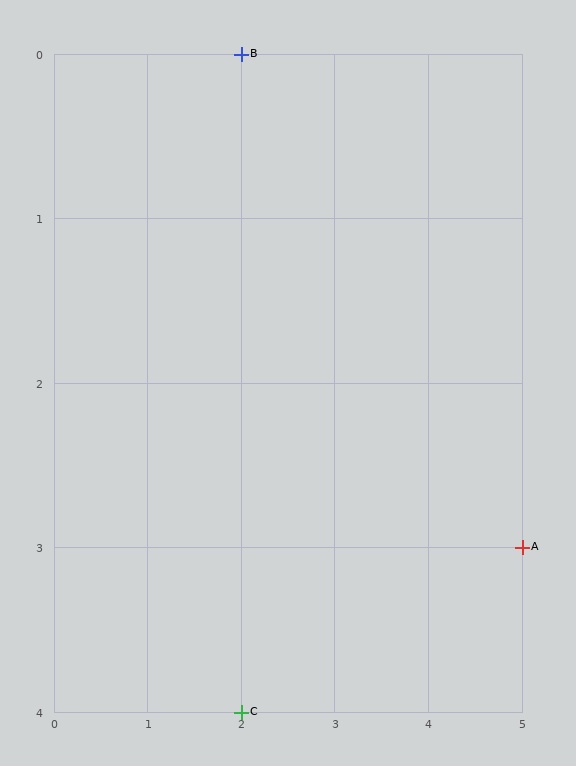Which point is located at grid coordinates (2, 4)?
Point C is at (2, 4).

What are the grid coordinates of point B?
Point B is at grid coordinates (2, 0).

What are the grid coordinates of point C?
Point C is at grid coordinates (2, 4).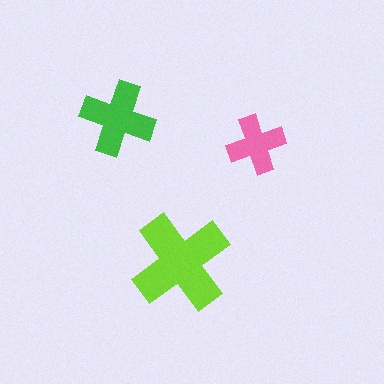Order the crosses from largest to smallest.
the lime one, the green one, the pink one.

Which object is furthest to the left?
The green cross is leftmost.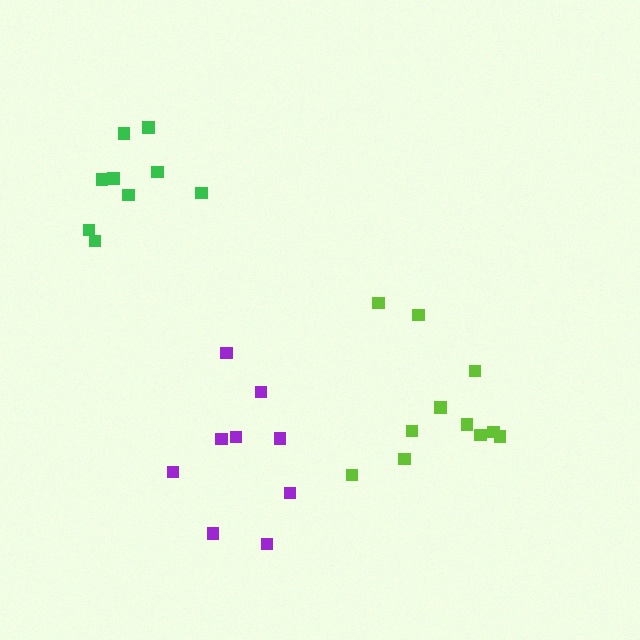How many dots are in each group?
Group 1: 9 dots, Group 2: 9 dots, Group 3: 11 dots (29 total).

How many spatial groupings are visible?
There are 3 spatial groupings.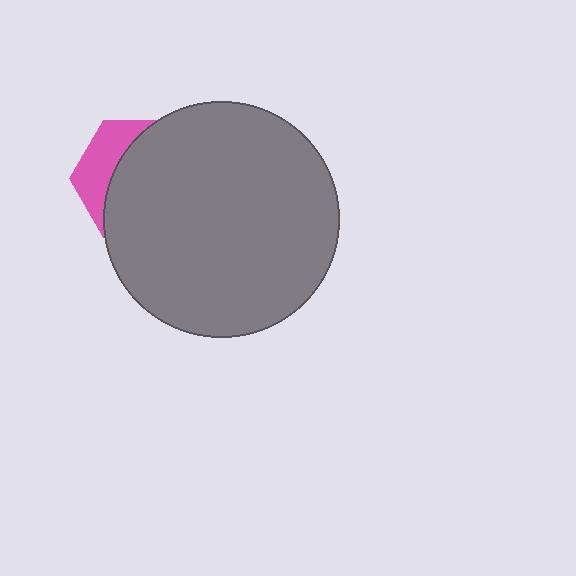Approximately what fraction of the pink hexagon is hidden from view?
Roughly 70% of the pink hexagon is hidden behind the gray circle.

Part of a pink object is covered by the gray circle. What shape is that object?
It is a hexagon.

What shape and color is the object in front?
The object in front is a gray circle.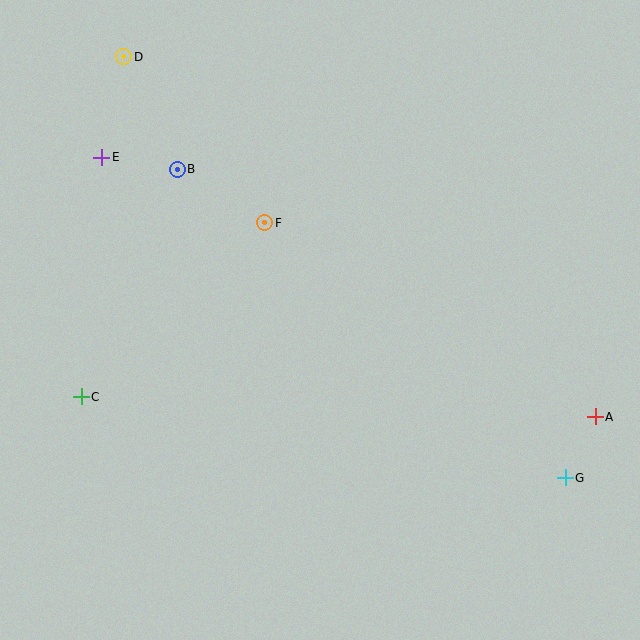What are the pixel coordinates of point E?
Point E is at (102, 157).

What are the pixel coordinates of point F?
Point F is at (265, 223).